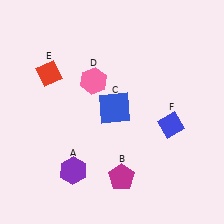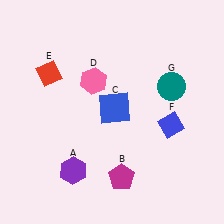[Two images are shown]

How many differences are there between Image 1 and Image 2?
There is 1 difference between the two images.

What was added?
A teal circle (G) was added in Image 2.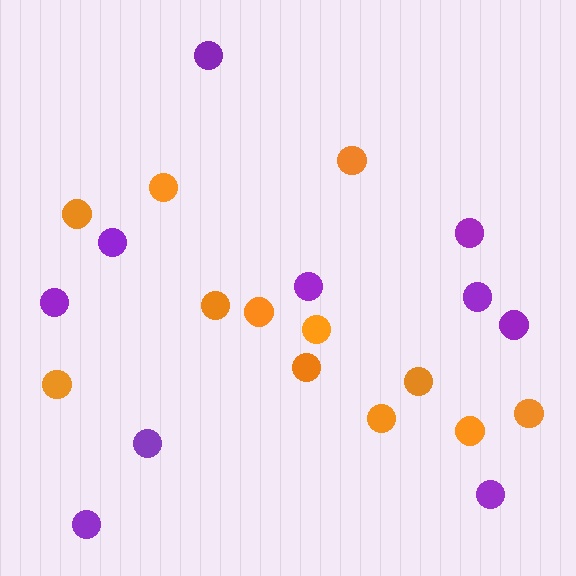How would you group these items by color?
There are 2 groups: one group of orange circles (12) and one group of purple circles (10).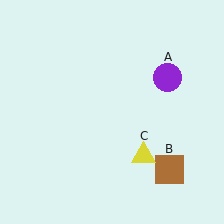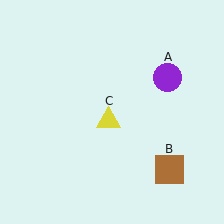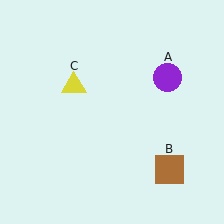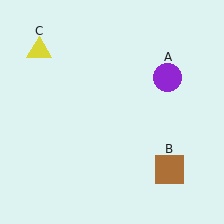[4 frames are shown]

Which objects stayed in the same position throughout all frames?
Purple circle (object A) and brown square (object B) remained stationary.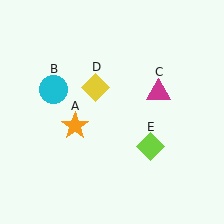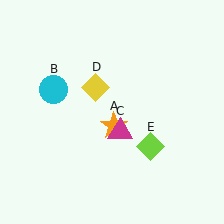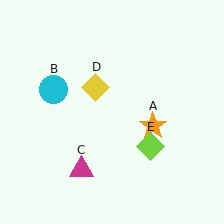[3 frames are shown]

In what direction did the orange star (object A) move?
The orange star (object A) moved right.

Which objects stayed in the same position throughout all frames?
Cyan circle (object B) and yellow diamond (object D) and lime diamond (object E) remained stationary.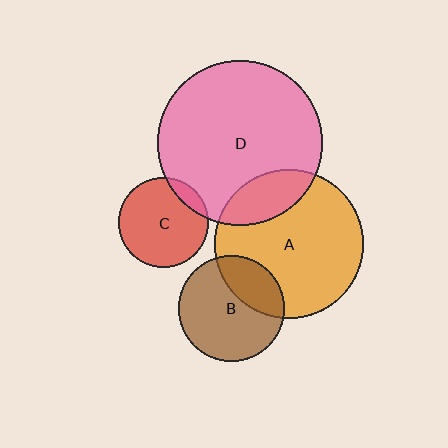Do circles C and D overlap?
Yes.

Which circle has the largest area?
Circle D (pink).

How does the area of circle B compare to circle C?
Approximately 1.4 times.